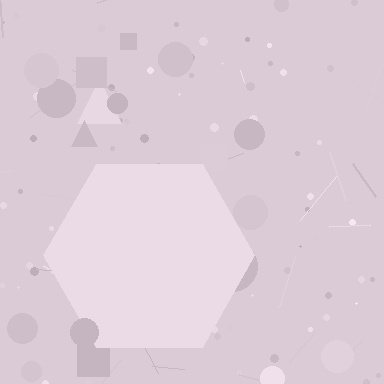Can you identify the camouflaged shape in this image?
The camouflaged shape is a hexagon.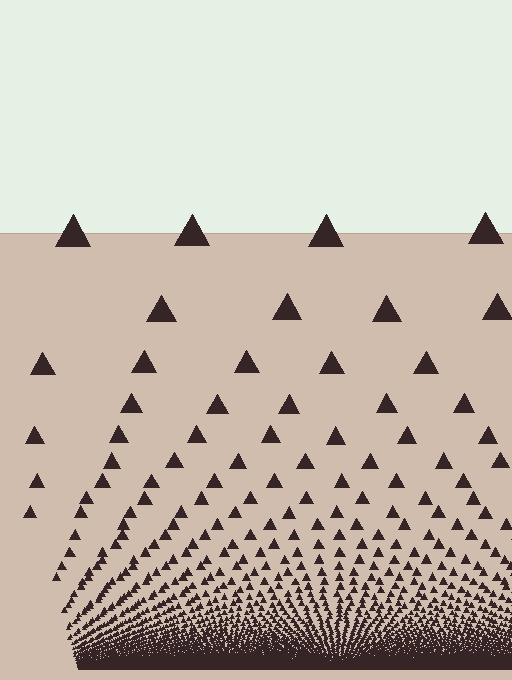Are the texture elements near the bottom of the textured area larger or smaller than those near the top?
Smaller. The gradient is inverted — elements near the bottom are smaller and denser.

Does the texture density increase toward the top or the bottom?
Density increases toward the bottom.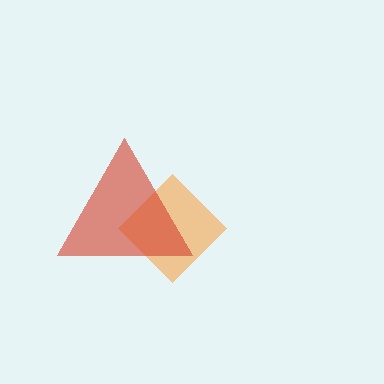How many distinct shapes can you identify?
There are 2 distinct shapes: an orange diamond, a red triangle.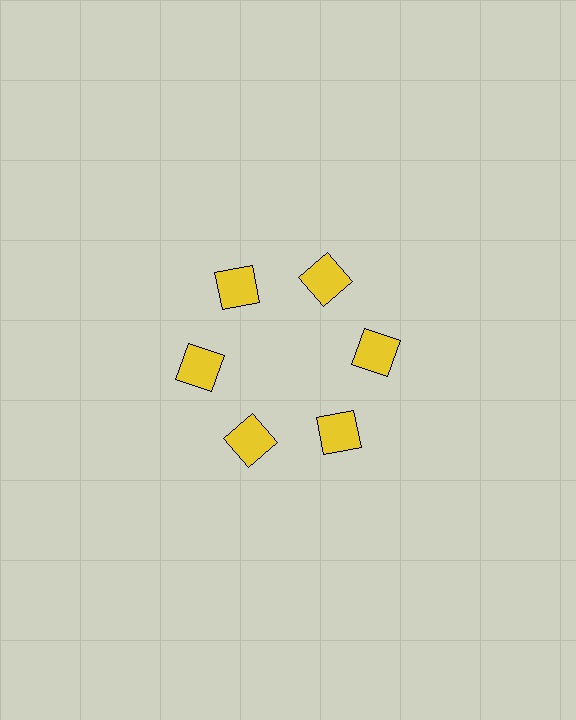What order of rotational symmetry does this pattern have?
This pattern has 6-fold rotational symmetry.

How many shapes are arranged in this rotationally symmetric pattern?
There are 6 shapes, arranged in 6 groups of 1.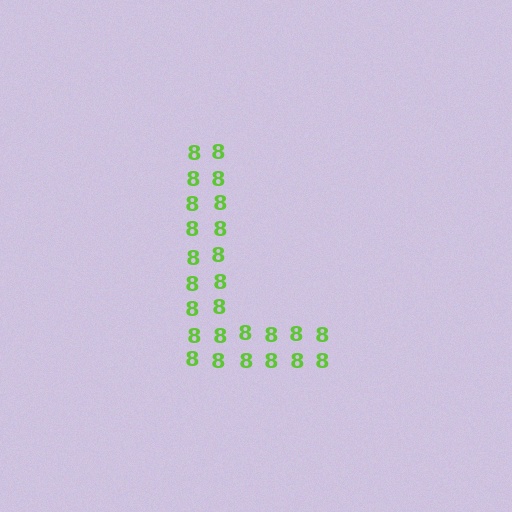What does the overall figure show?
The overall figure shows the letter L.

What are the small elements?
The small elements are digit 8's.